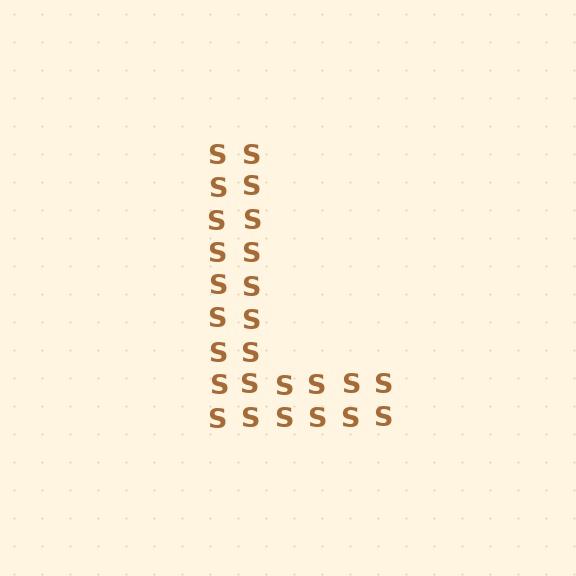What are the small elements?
The small elements are letter S's.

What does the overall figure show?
The overall figure shows the letter L.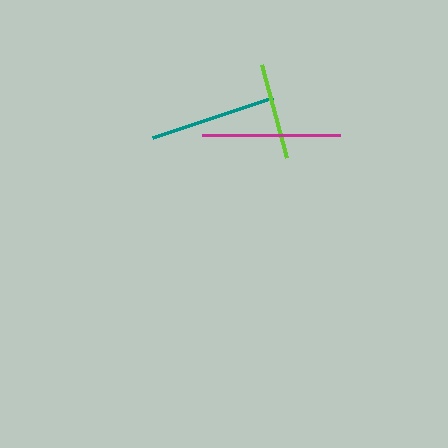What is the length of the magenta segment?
The magenta segment is approximately 138 pixels long.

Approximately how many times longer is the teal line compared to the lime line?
The teal line is approximately 1.3 times the length of the lime line.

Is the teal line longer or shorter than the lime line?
The teal line is longer than the lime line.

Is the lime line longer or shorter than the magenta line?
The magenta line is longer than the lime line.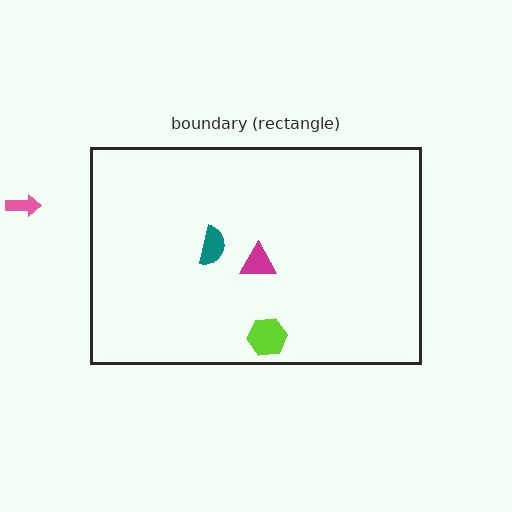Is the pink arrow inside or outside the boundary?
Outside.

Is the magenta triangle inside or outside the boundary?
Inside.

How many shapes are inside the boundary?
3 inside, 1 outside.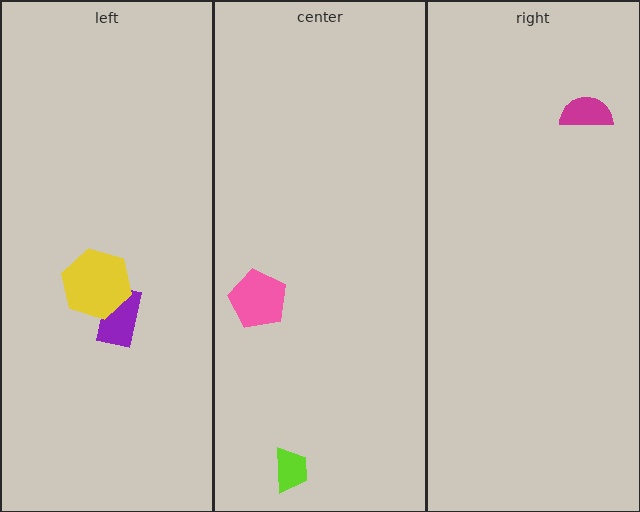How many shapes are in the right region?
1.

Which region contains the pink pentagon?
The center region.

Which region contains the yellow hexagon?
The left region.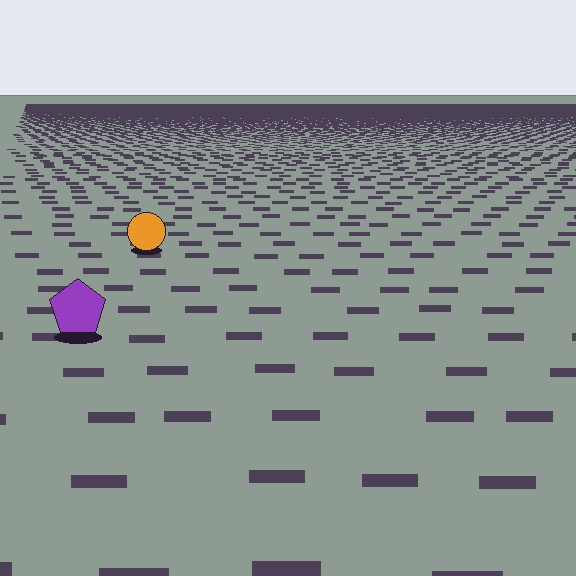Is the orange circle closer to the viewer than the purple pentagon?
No. The purple pentagon is closer — you can tell from the texture gradient: the ground texture is coarser near it.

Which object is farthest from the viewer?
The orange circle is farthest from the viewer. It appears smaller and the ground texture around it is denser.